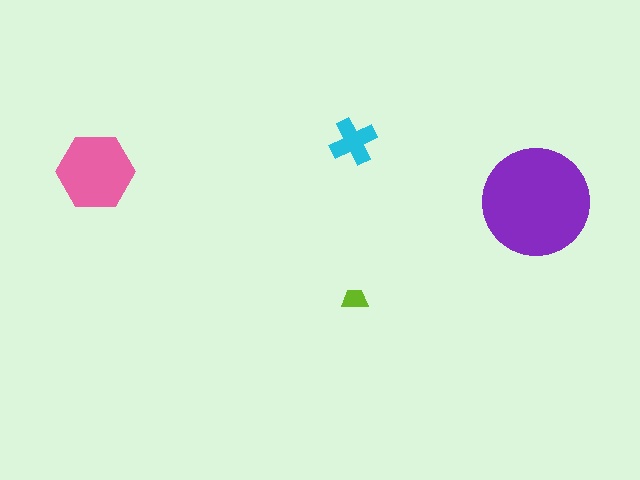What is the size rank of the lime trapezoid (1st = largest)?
4th.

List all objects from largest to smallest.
The purple circle, the pink hexagon, the cyan cross, the lime trapezoid.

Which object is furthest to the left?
The pink hexagon is leftmost.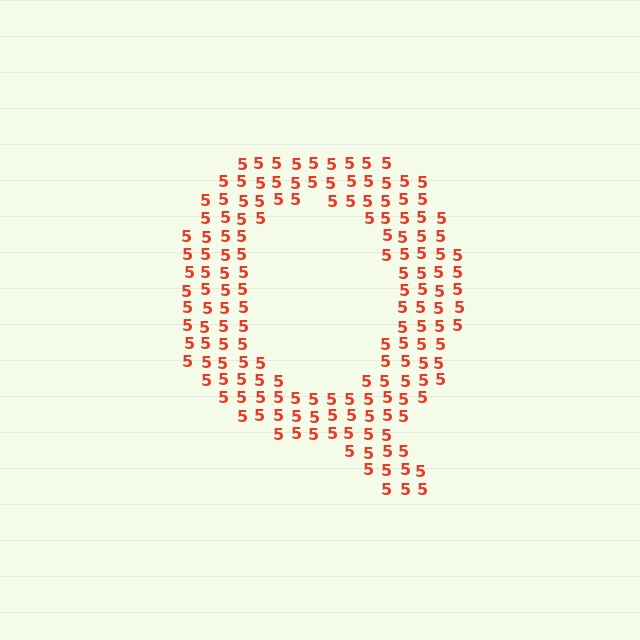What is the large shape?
The large shape is the letter Q.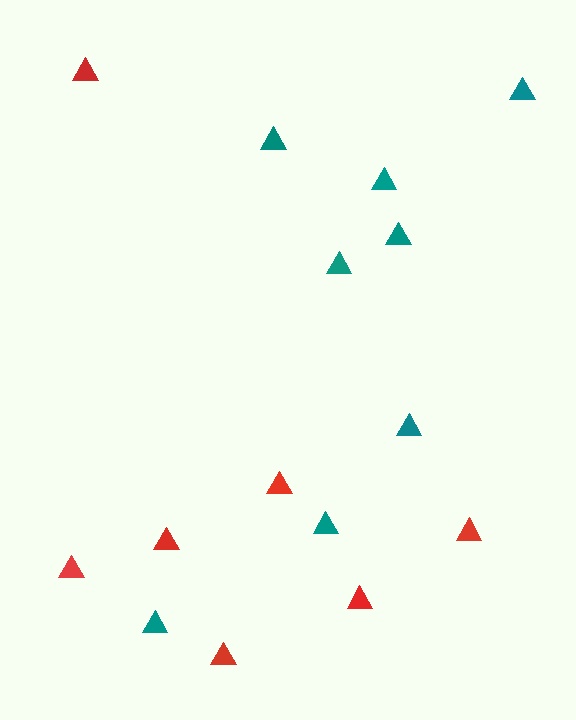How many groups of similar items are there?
There are 2 groups: one group of red triangles (7) and one group of teal triangles (8).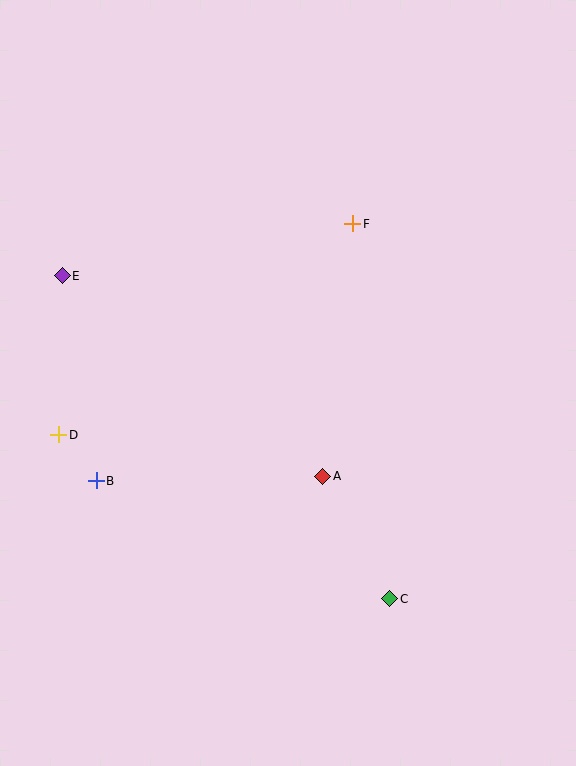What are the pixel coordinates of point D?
Point D is at (59, 435).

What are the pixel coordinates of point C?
Point C is at (389, 599).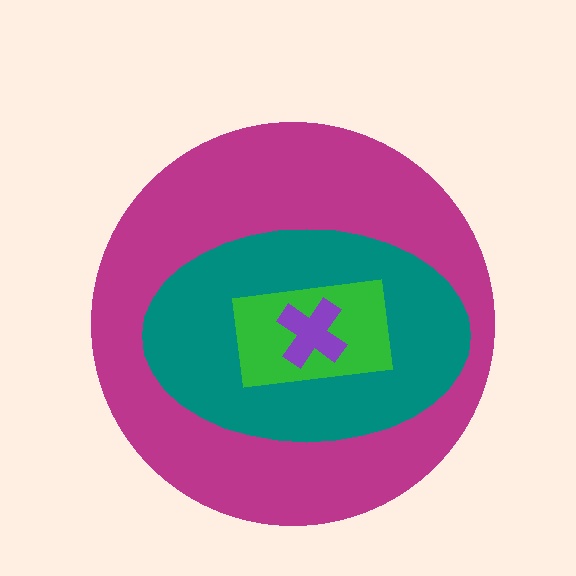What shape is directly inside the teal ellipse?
The green rectangle.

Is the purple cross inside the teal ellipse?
Yes.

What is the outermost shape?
The magenta circle.